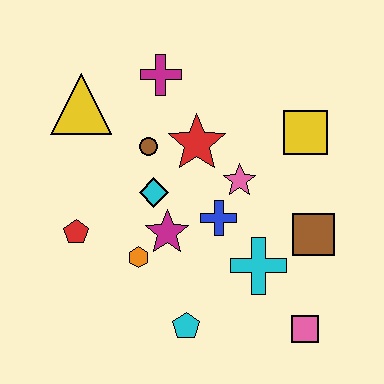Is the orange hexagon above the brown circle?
No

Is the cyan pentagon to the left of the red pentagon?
No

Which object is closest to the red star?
The brown circle is closest to the red star.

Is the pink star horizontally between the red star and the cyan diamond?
No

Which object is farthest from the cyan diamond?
The pink square is farthest from the cyan diamond.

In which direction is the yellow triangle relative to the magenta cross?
The yellow triangle is to the left of the magenta cross.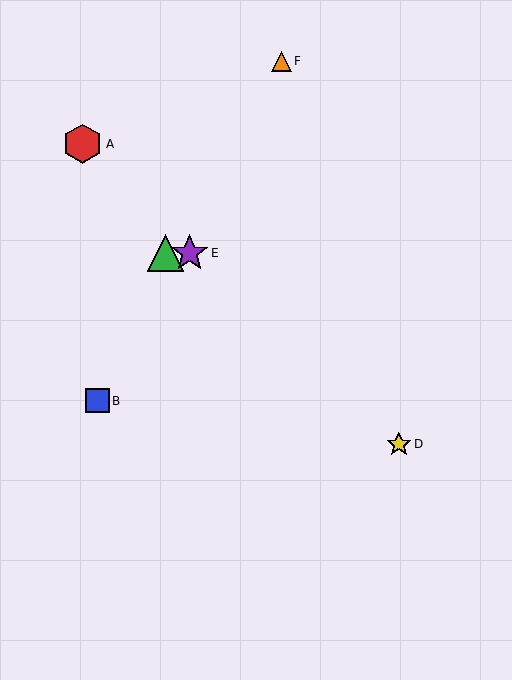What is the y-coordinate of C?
Object C is at y≈253.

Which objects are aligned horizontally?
Objects C, E are aligned horizontally.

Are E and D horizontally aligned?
No, E is at y≈253 and D is at y≈444.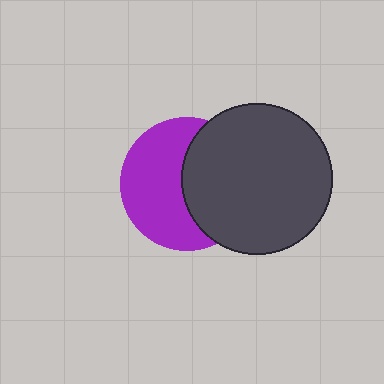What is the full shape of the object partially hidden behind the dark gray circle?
The partially hidden object is a purple circle.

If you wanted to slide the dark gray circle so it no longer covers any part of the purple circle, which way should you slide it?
Slide it right — that is the most direct way to separate the two shapes.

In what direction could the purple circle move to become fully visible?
The purple circle could move left. That would shift it out from behind the dark gray circle entirely.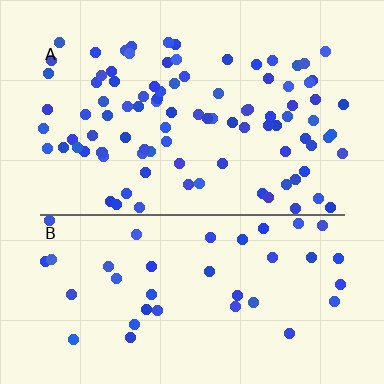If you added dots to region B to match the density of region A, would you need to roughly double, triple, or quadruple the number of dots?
Approximately double.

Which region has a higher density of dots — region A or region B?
A (the top).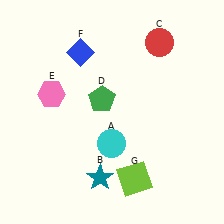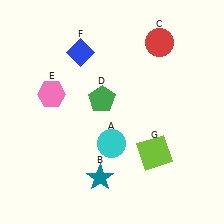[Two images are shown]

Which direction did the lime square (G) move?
The lime square (G) moved up.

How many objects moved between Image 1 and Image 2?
1 object moved between the two images.